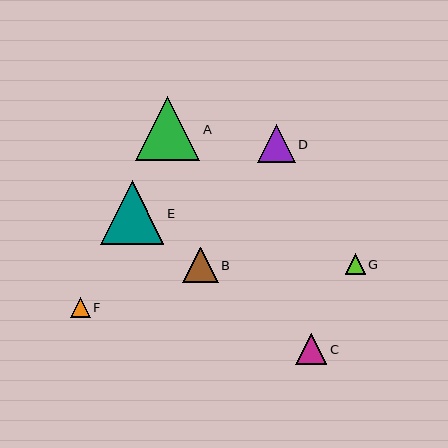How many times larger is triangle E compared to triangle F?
Triangle E is approximately 3.2 times the size of triangle F.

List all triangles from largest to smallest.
From largest to smallest: A, E, D, B, C, G, F.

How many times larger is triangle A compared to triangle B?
Triangle A is approximately 1.8 times the size of triangle B.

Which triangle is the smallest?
Triangle F is the smallest with a size of approximately 20 pixels.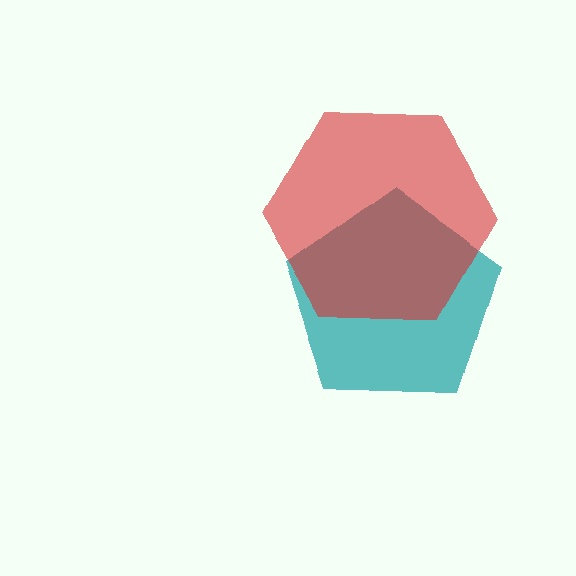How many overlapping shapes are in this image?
There are 2 overlapping shapes in the image.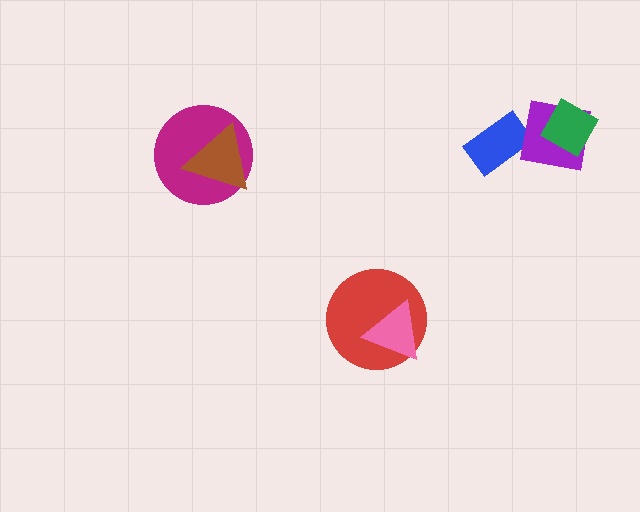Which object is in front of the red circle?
The pink triangle is in front of the red circle.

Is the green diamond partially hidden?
No, no other shape covers it.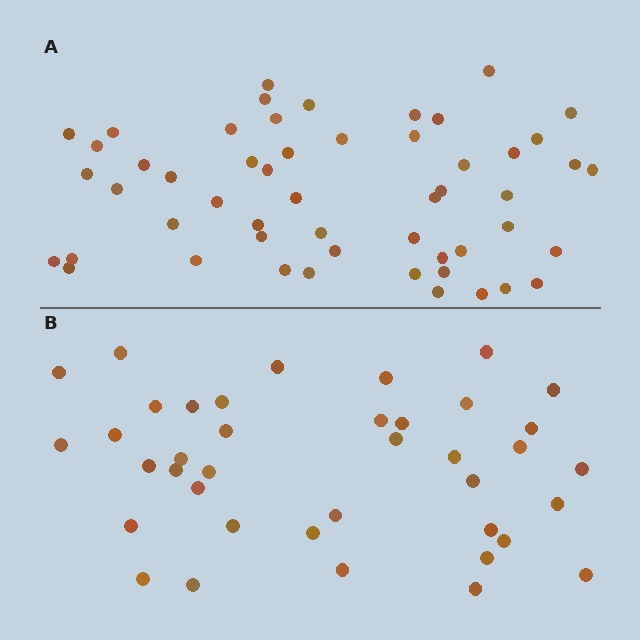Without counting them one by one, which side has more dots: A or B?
Region A (the top region) has more dots.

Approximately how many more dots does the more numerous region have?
Region A has approximately 15 more dots than region B.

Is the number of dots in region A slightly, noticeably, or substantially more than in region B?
Region A has noticeably more, but not dramatically so. The ratio is roughly 1.4 to 1.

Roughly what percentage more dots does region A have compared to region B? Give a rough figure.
About 35% more.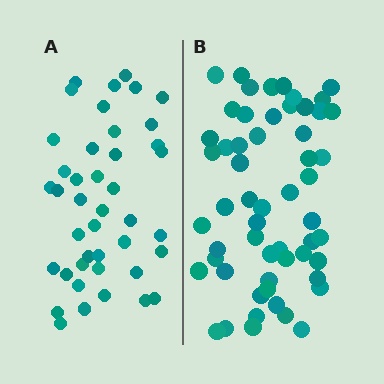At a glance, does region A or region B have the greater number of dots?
Region B (the right region) has more dots.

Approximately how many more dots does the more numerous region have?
Region B has approximately 15 more dots than region A.